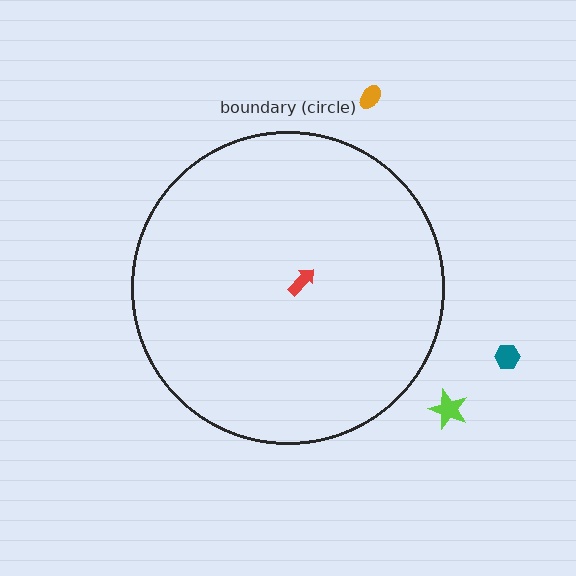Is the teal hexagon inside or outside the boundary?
Outside.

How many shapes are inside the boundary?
1 inside, 3 outside.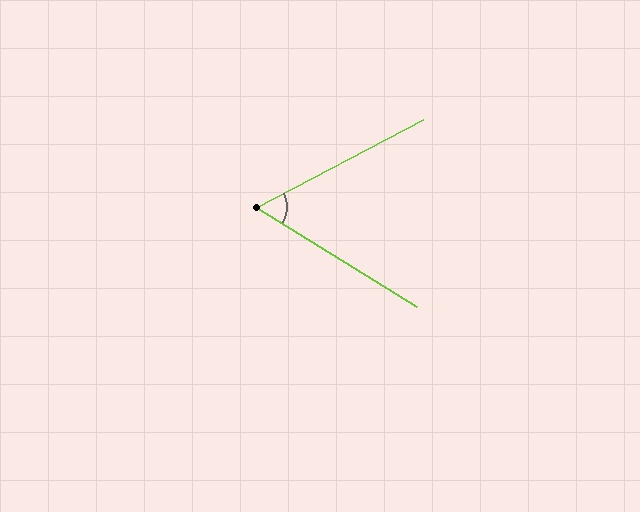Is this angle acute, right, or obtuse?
It is acute.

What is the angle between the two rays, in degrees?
Approximately 59 degrees.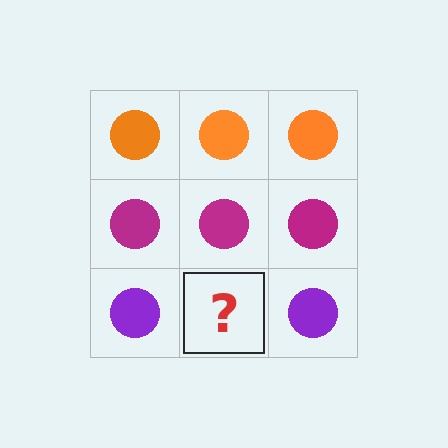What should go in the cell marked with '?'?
The missing cell should contain a purple circle.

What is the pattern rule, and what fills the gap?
The rule is that each row has a consistent color. The gap should be filled with a purple circle.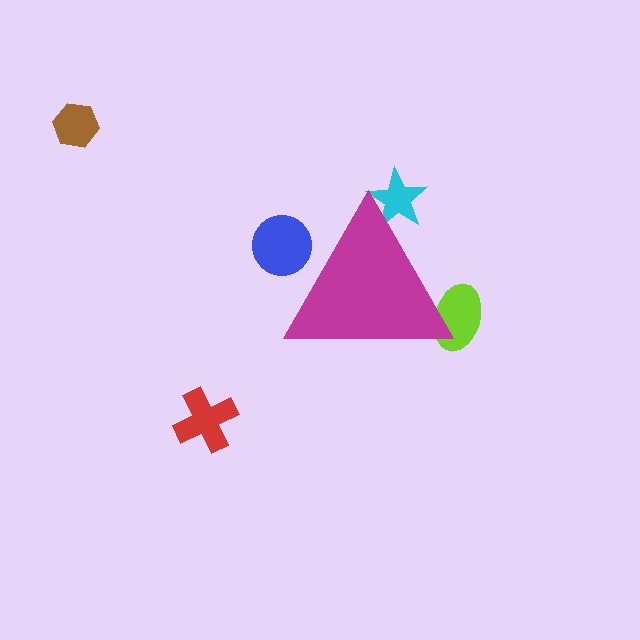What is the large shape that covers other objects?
A magenta triangle.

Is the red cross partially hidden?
No, the red cross is fully visible.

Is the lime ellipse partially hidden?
Yes, the lime ellipse is partially hidden behind the magenta triangle.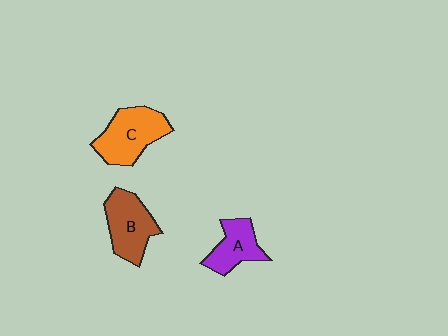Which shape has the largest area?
Shape C (orange).